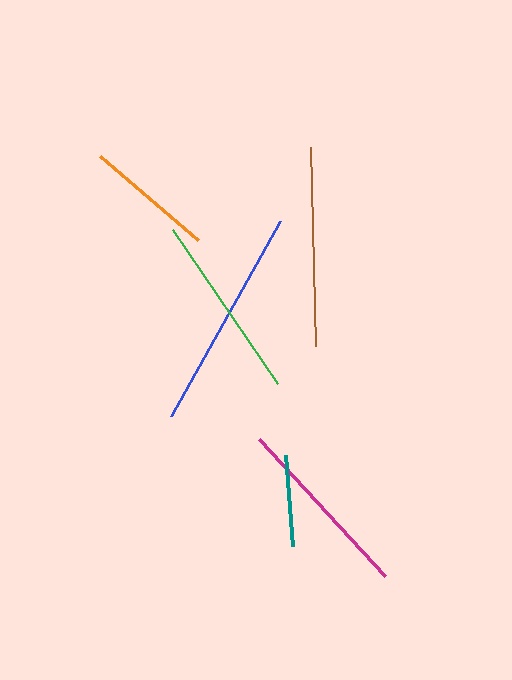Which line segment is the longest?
The blue line is the longest at approximately 224 pixels.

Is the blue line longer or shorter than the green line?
The blue line is longer than the green line.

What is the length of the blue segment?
The blue segment is approximately 224 pixels long.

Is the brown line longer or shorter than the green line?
The brown line is longer than the green line.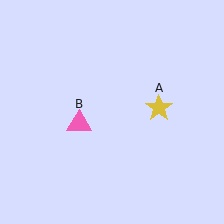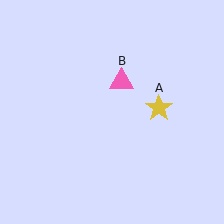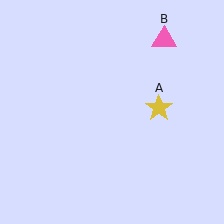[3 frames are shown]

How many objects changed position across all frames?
1 object changed position: pink triangle (object B).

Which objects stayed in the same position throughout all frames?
Yellow star (object A) remained stationary.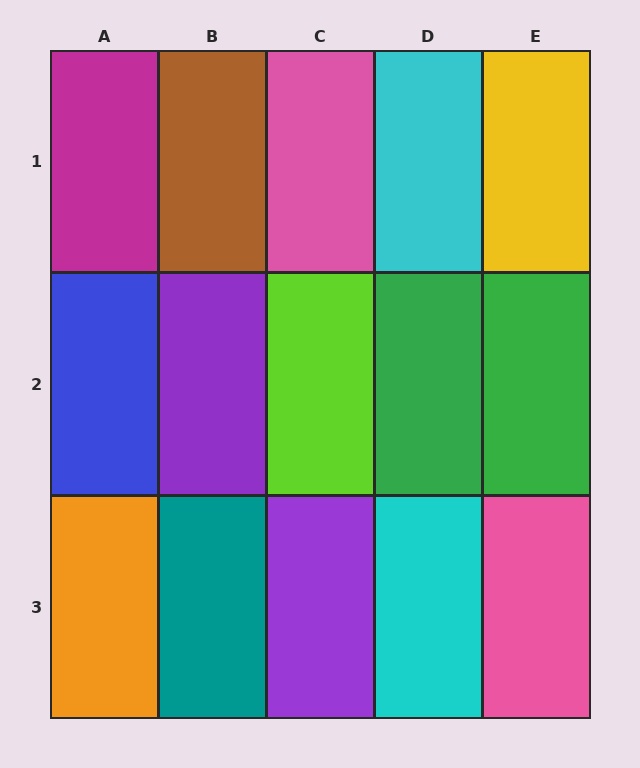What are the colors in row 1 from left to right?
Magenta, brown, pink, cyan, yellow.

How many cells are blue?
1 cell is blue.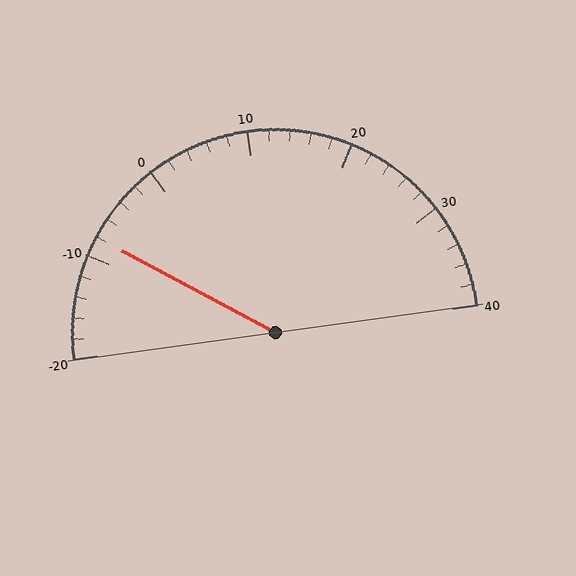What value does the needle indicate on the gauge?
The needle indicates approximately -8.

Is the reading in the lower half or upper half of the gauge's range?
The reading is in the lower half of the range (-20 to 40).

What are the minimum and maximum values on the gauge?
The gauge ranges from -20 to 40.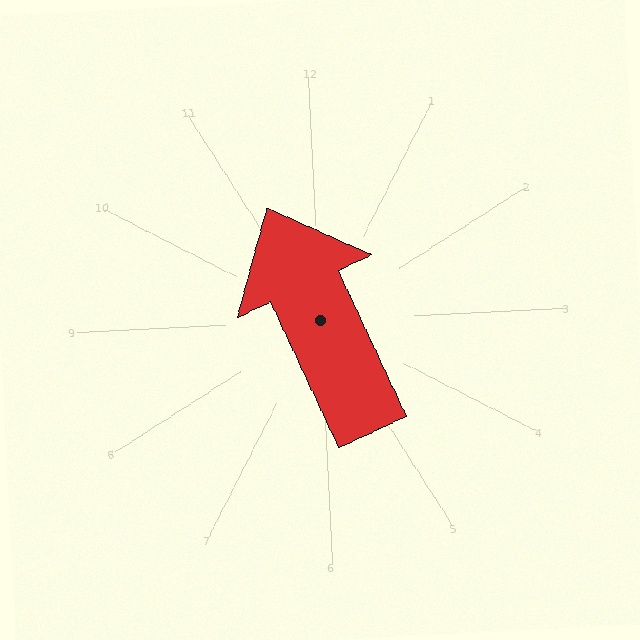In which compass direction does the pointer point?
North.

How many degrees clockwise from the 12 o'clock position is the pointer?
Approximately 338 degrees.